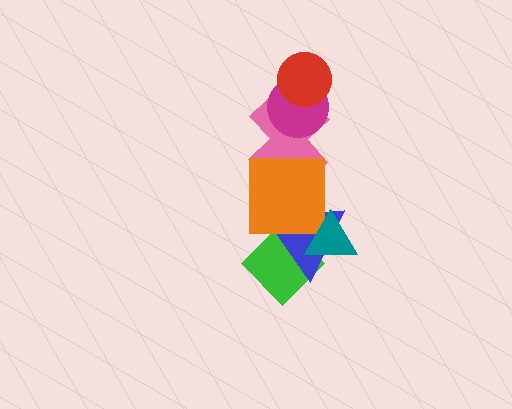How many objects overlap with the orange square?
3 objects overlap with the orange square.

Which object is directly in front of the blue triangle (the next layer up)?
The orange square is directly in front of the blue triangle.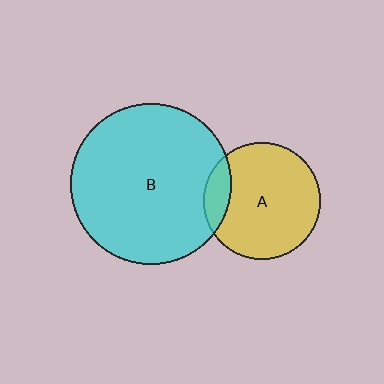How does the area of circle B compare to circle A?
Approximately 1.9 times.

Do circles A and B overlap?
Yes.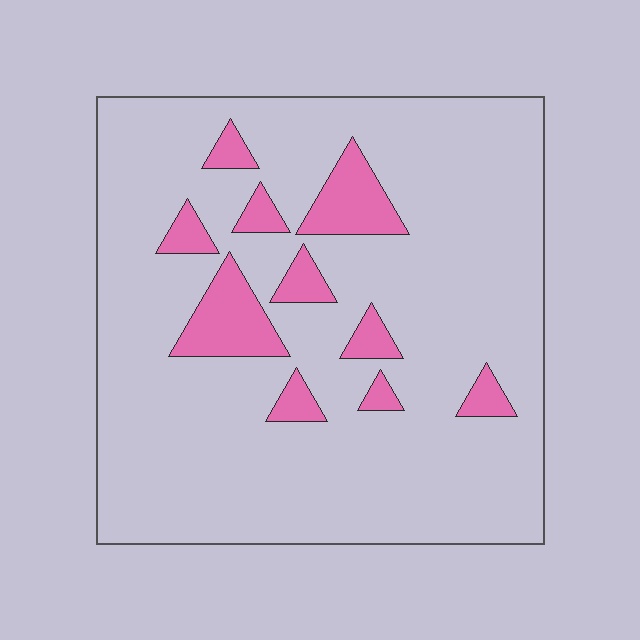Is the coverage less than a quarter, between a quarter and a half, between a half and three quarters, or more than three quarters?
Less than a quarter.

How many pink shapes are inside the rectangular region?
10.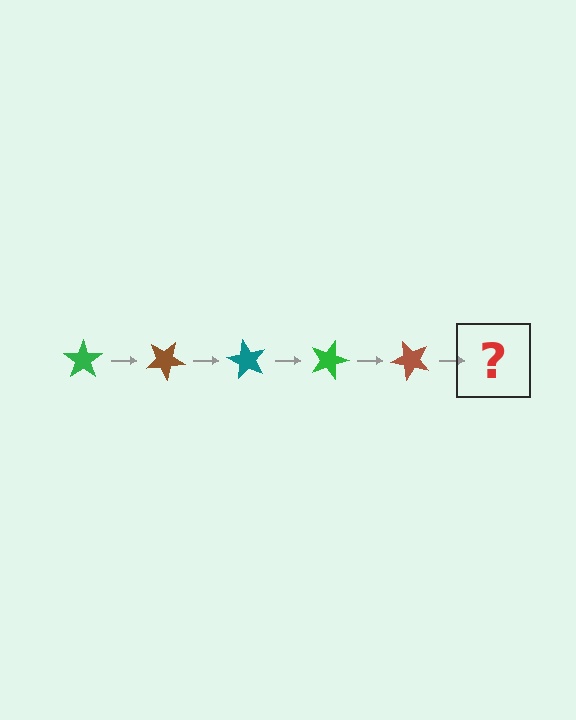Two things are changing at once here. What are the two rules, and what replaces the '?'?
The two rules are that it rotates 30 degrees each step and the color cycles through green, brown, and teal. The '?' should be a teal star, rotated 150 degrees from the start.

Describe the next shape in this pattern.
It should be a teal star, rotated 150 degrees from the start.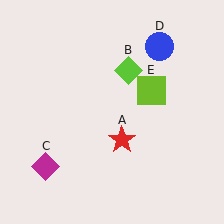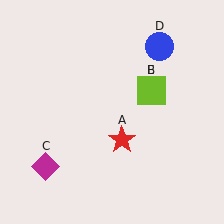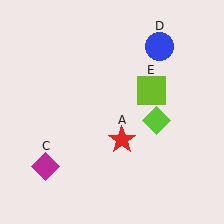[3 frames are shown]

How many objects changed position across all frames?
1 object changed position: lime diamond (object B).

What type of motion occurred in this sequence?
The lime diamond (object B) rotated clockwise around the center of the scene.